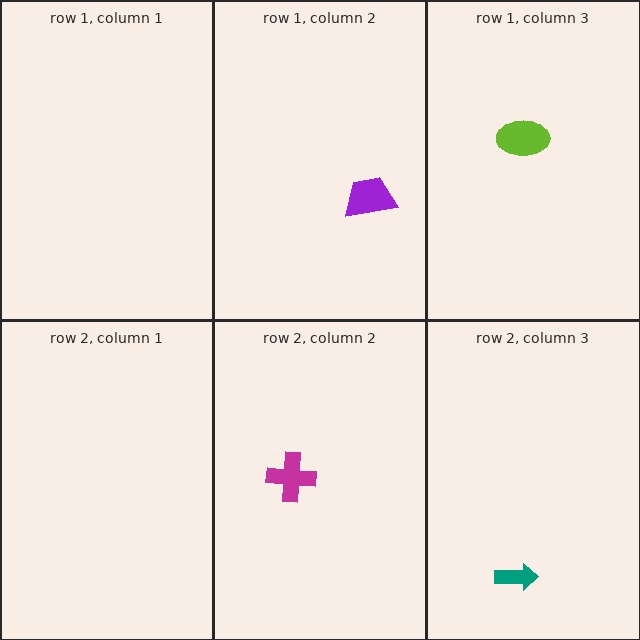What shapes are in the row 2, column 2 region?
The magenta cross.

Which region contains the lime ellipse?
The row 1, column 3 region.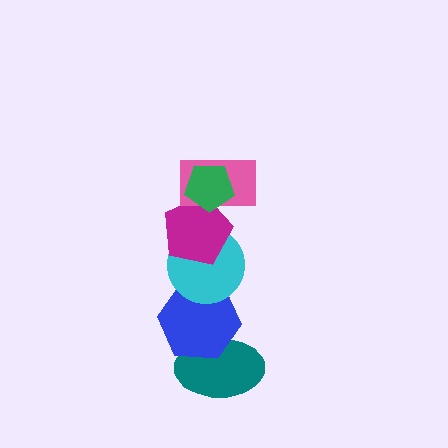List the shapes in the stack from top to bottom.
From top to bottom: the green pentagon, the pink rectangle, the magenta pentagon, the cyan circle, the blue hexagon, the teal ellipse.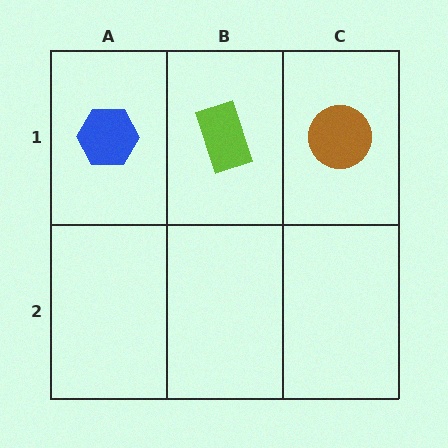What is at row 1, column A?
A blue hexagon.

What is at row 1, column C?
A brown circle.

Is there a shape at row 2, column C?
No, that cell is empty.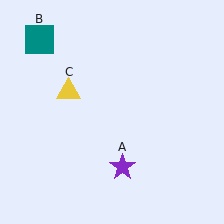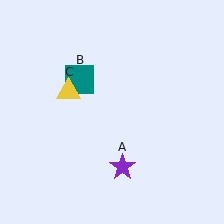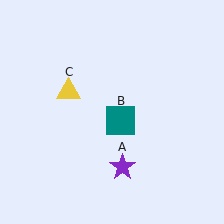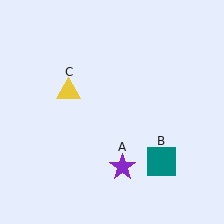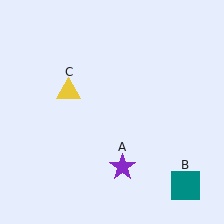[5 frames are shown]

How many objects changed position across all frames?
1 object changed position: teal square (object B).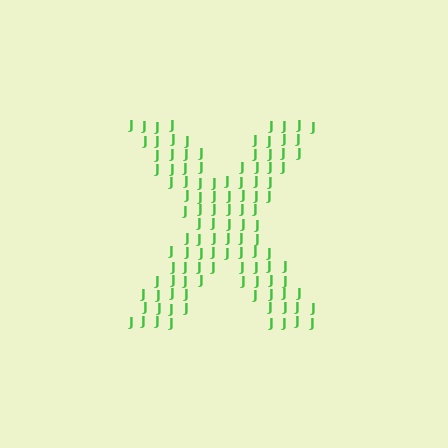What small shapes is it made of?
It is made of small letter J's.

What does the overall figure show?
The overall figure shows the letter X.